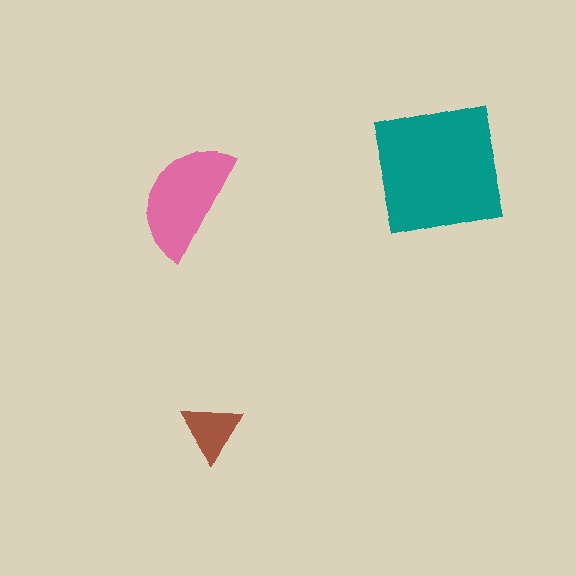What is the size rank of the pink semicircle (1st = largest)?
2nd.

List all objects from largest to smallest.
The teal square, the pink semicircle, the brown triangle.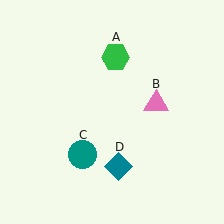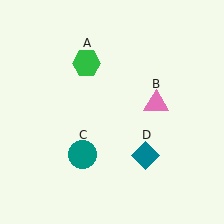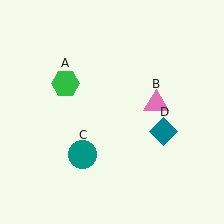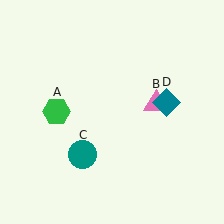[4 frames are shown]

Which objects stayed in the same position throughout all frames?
Pink triangle (object B) and teal circle (object C) remained stationary.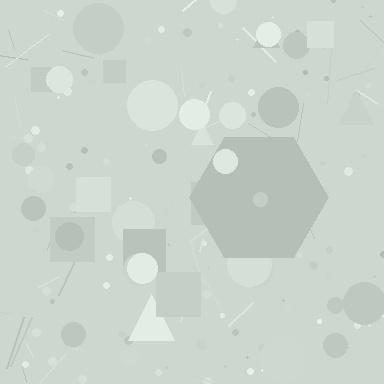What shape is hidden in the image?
A hexagon is hidden in the image.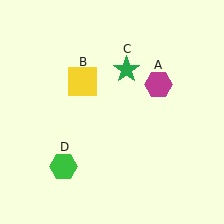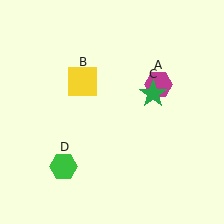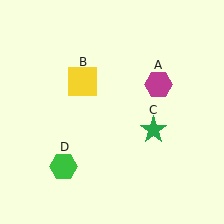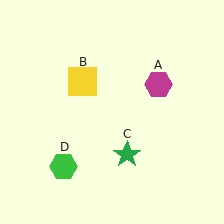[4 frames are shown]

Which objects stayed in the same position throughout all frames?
Magenta hexagon (object A) and yellow square (object B) and green hexagon (object D) remained stationary.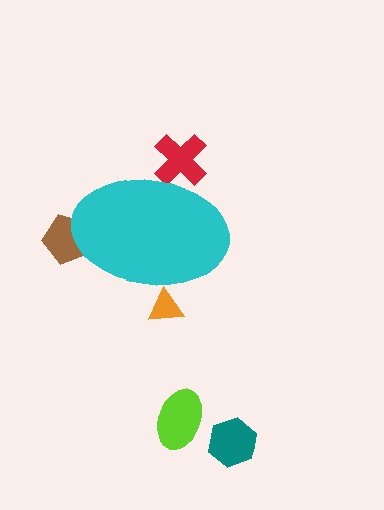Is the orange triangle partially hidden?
Yes, the orange triangle is partially hidden behind the cyan ellipse.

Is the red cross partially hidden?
Yes, the red cross is partially hidden behind the cyan ellipse.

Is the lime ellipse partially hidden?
No, the lime ellipse is fully visible.